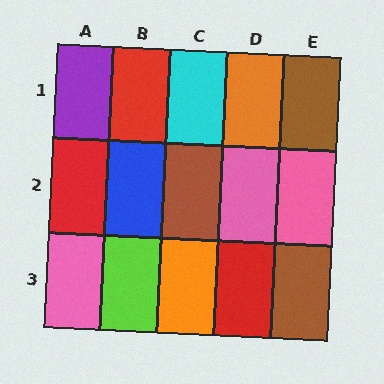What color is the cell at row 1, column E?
Brown.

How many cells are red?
3 cells are red.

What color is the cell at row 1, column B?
Red.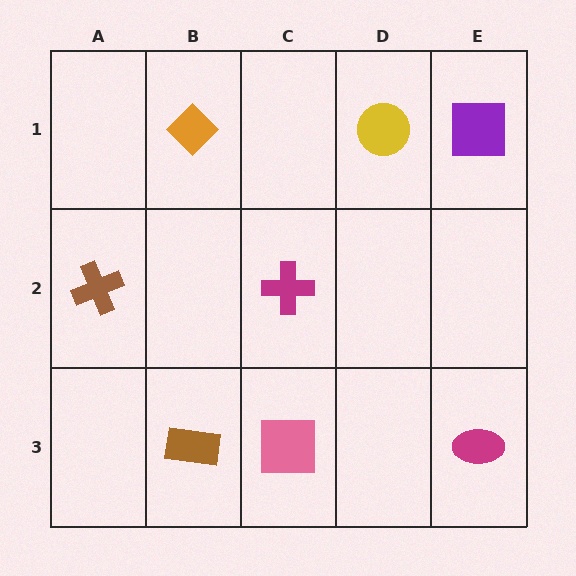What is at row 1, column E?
A purple square.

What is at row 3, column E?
A magenta ellipse.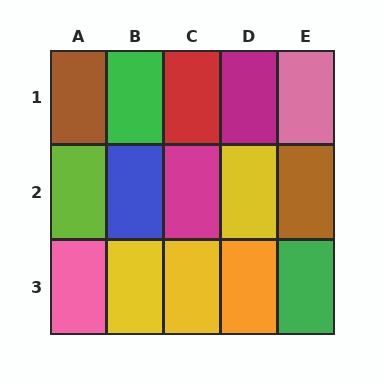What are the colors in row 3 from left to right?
Pink, yellow, yellow, orange, green.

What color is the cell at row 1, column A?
Brown.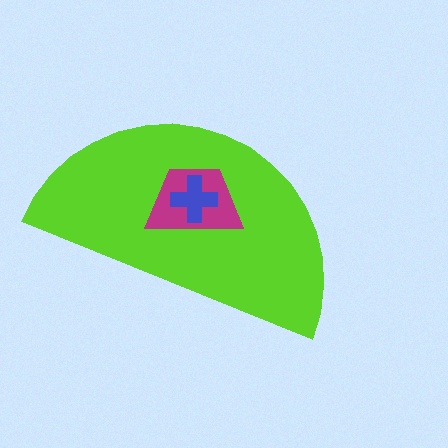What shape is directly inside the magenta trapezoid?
The blue cross.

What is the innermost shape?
The blue cross.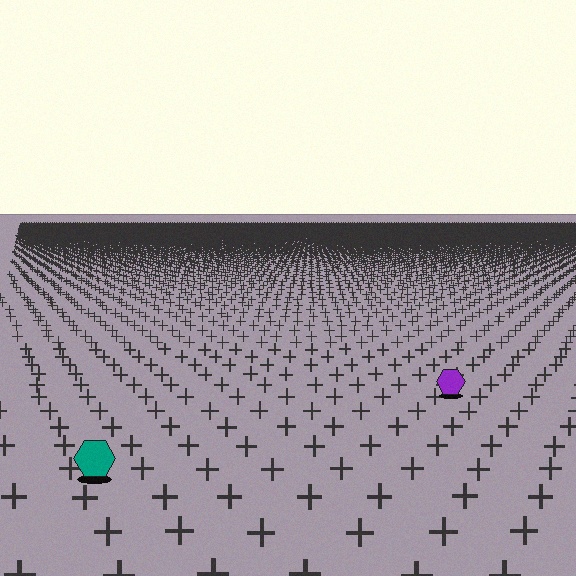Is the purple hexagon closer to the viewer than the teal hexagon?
No. The teal hexagon is closer — you can tell from the texture gradient: the ground texture is coarser near it.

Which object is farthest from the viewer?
The purple hexagon is farthest from the viewer. It appears smaller and the ground texture around it is denser.